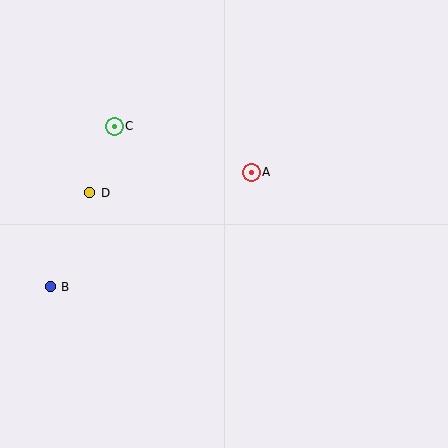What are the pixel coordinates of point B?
Point B is at (50, 287).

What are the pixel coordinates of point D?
Point D is at (90, 193).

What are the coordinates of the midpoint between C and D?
The midpoint between C and D is at (102, 159).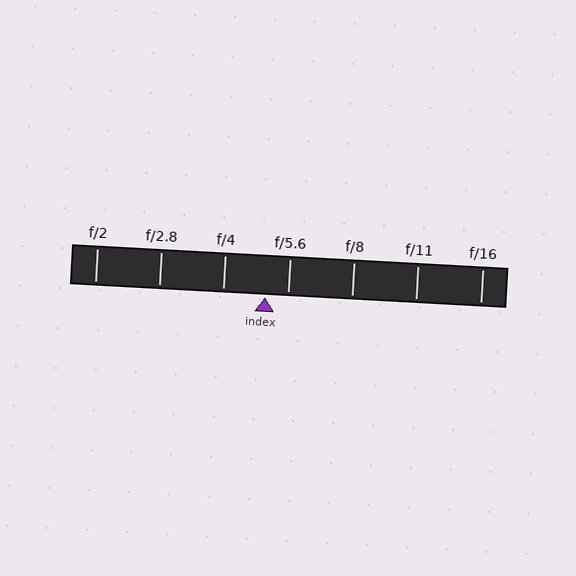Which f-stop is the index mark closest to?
The index mark is closest to f/5.6.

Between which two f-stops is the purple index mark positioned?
The index mark is between f/4 and f/5.6.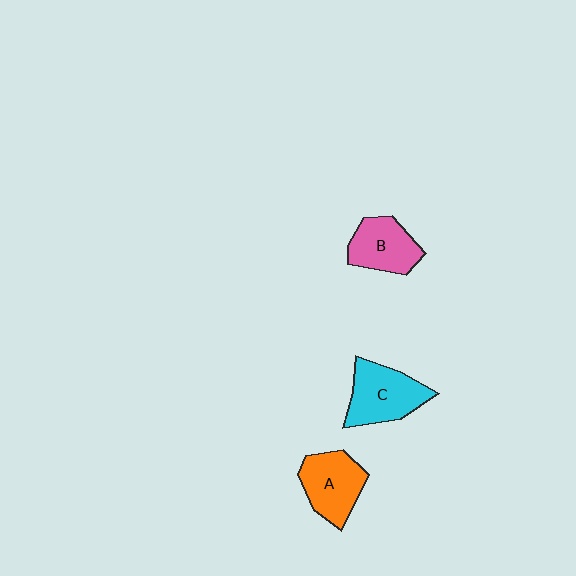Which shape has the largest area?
Shape C (cyan).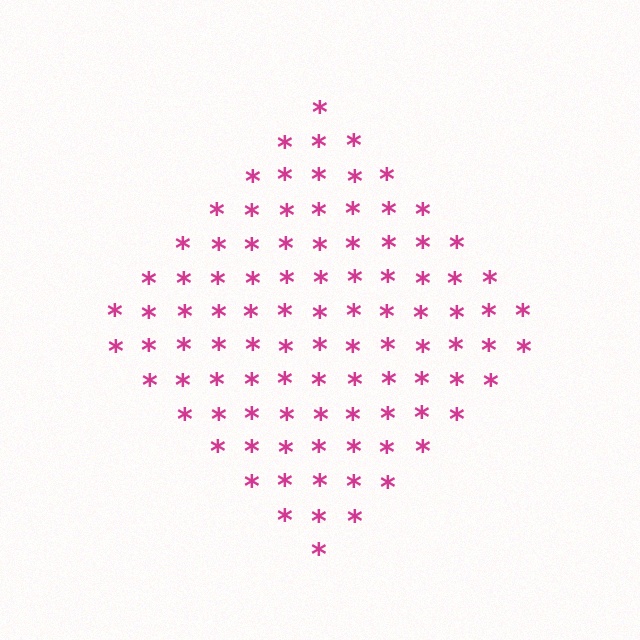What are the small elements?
The small elements are asterisks.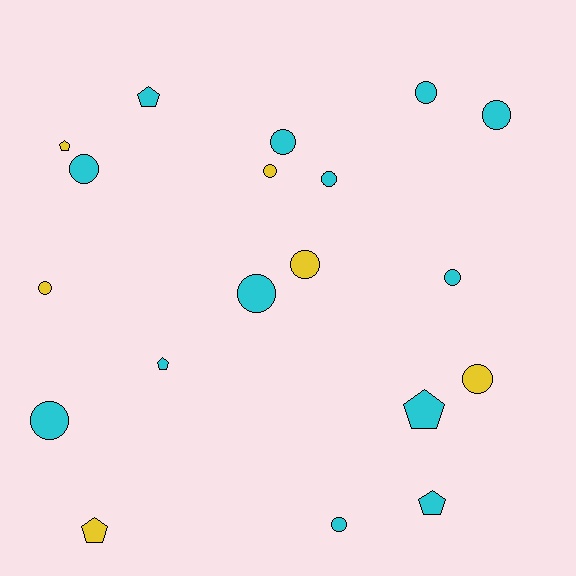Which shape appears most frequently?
Circle, with 13 objects.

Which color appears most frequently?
Cyan, with 13 objects.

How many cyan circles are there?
There are 9 cyan circles.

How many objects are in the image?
There are 19 objects.